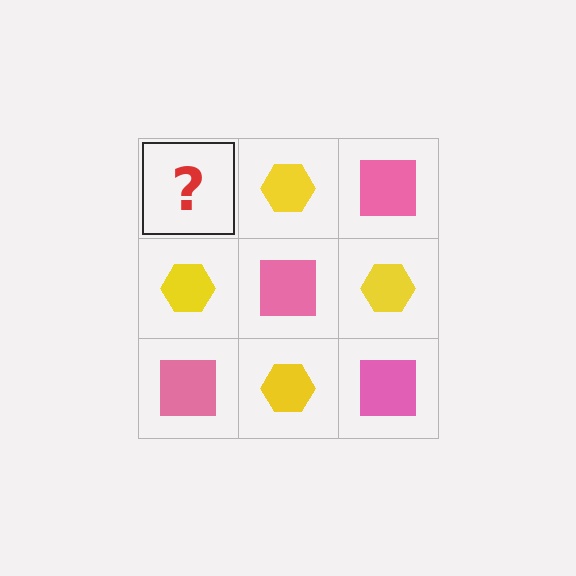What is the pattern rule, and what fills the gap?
The rule is that it alternates pink square and yellow hexagon in a checkerboard pattern. The gap should be filled with a pink square.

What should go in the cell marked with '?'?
The missing cell should contain a pink square.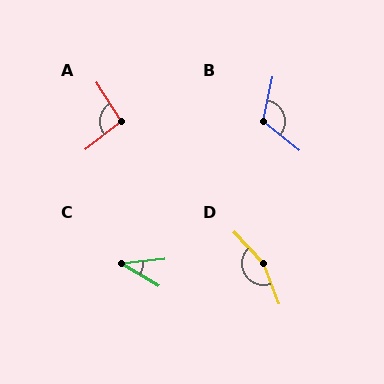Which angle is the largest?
D, at approximately 157 degrees.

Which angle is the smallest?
C, at approximately 37 degrees.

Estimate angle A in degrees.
Approximately 96 degrees.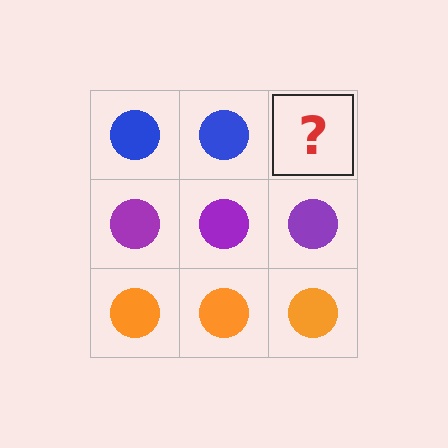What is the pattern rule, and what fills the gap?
The rule is that each row has a consistent color. The gap should be filled with a blue circle.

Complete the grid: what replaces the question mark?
The question mark should be replaced with a blue circle.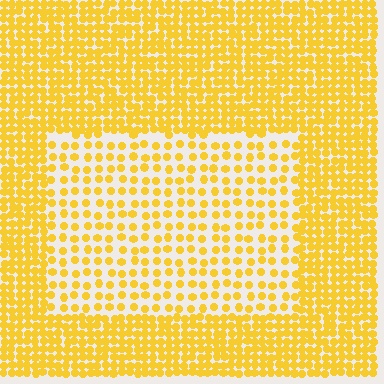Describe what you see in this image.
The image contains small yellow elements arranged at two different densities. A rectangle-shaped region is visible where the elements are less densely packed than the surrounding area.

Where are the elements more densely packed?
The elements are more densely packed outside the rectangle boundary.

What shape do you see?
I see a rectangle.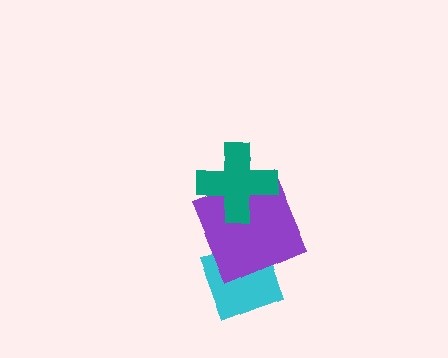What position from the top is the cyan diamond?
The cyan diamond is 3rd from the top.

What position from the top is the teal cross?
The teal cross is 1st from the top.